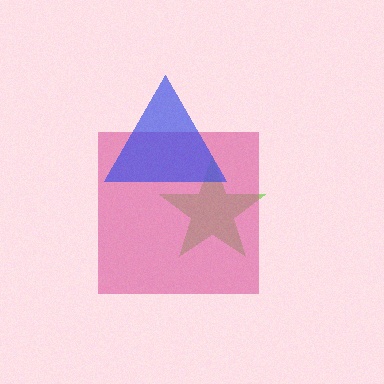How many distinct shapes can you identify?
There are 3 distinct shapes: a lime star, a pink square, a blue triangle.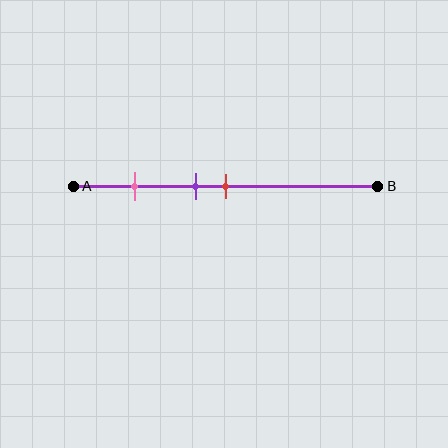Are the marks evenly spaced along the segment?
No, the marks are not evenly spaced.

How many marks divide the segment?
There are 3 marks dividing the segment.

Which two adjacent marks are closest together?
The purple and red marks are the closest adjacent pair.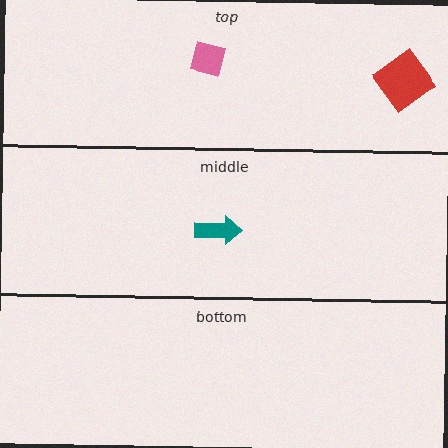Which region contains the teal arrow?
The middle region.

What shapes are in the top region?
The pink square, the red diamond.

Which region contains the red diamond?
The top region.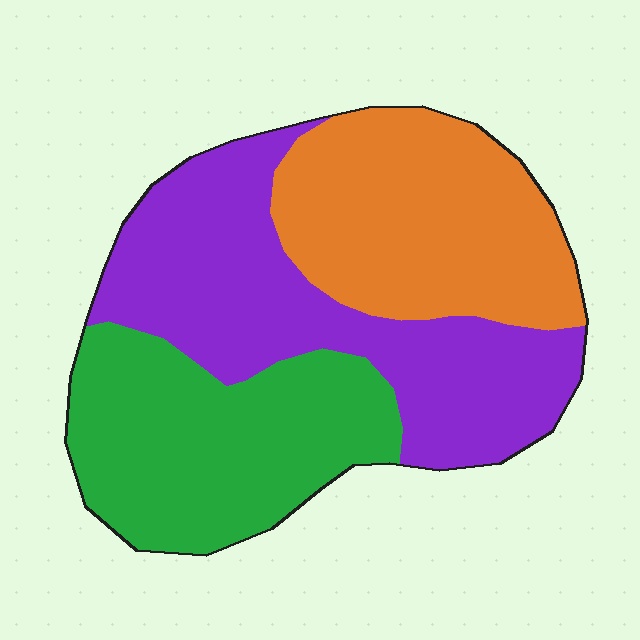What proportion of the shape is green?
Green covers about 30% of the shape.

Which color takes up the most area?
Purple, at roughly 40%.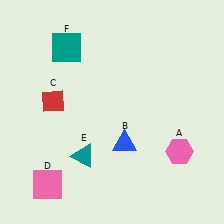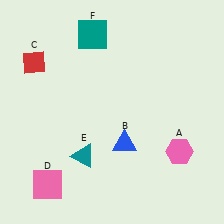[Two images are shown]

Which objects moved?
The objects that moved are: the red diamond (C), the teal square (F).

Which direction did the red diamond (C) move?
The red diamond (C) moved up.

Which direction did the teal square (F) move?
The teal square (F) moved right.